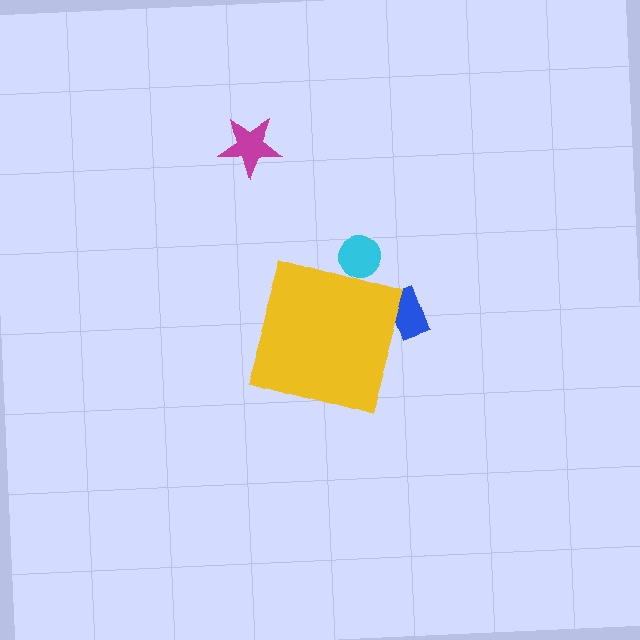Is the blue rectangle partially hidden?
Yes, the blue rectangle is partially hidden behind the yellow diamond.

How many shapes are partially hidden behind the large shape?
2 shapes are partially hidden.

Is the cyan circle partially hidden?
Yes, the cyan circle is partially hidden behind the yellow diamond.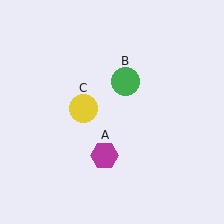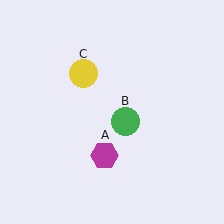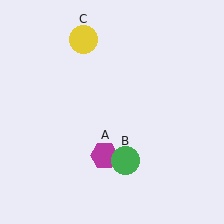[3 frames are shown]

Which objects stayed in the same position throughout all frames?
Magenta hexagon (object A) remained stationary.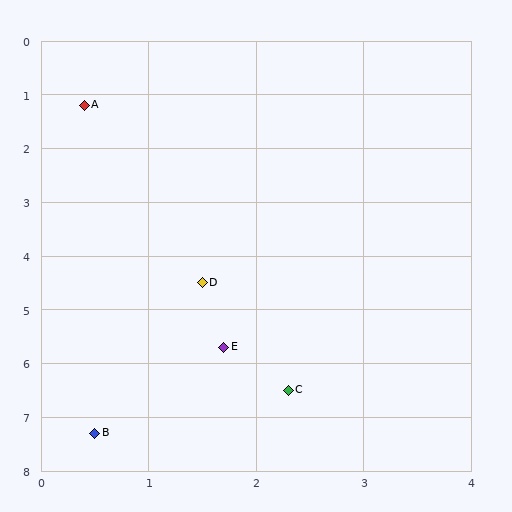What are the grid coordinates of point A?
Point A is at approximately (0.4, 1.2).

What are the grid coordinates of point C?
Point C is at approximately (2.3, 6.5).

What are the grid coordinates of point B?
Point B is at approximately (0.5, 7.3).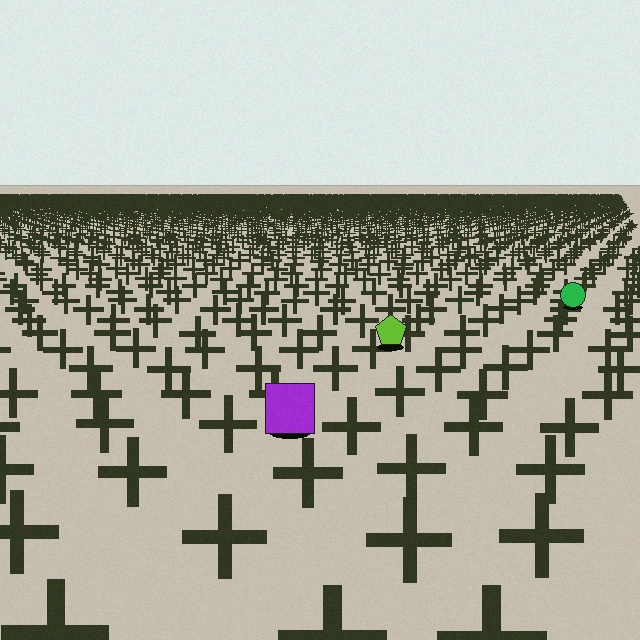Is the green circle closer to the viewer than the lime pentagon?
No. The lime pentagon is closer — you can tell from the texture gradient: the ground texture is coarser near it.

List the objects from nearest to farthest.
From nearest to farthest: the purple square, the lime pentagon, the green circle.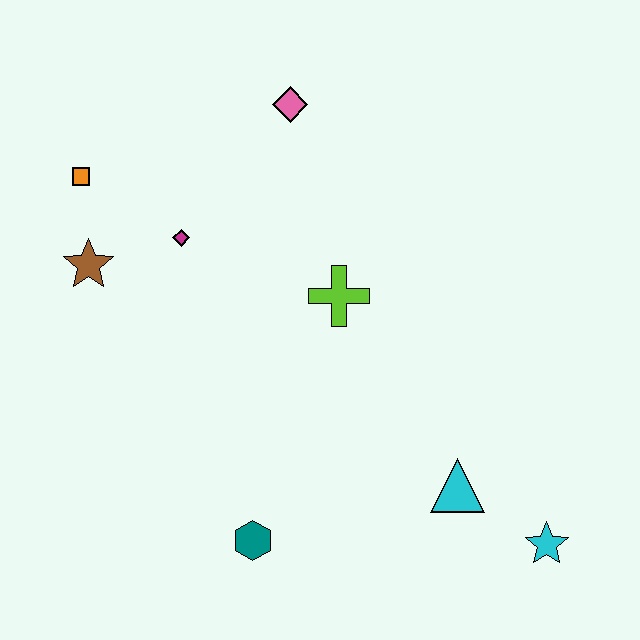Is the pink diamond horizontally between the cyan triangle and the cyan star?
No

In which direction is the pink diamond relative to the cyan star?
The pink diamond is above the cyan star.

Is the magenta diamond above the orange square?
No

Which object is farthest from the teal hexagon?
The pink diamond is farthest from the teal hexagon.